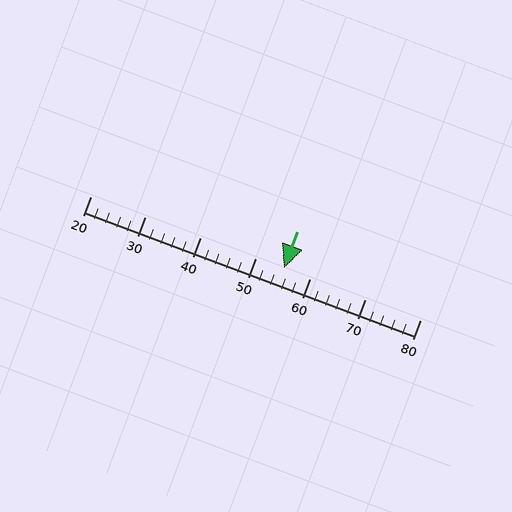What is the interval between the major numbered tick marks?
The major tick marks are spaced 10 units apart.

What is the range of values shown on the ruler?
The ruler shows values from 20 to 80.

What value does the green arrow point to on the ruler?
The green arrow points to approximately 55.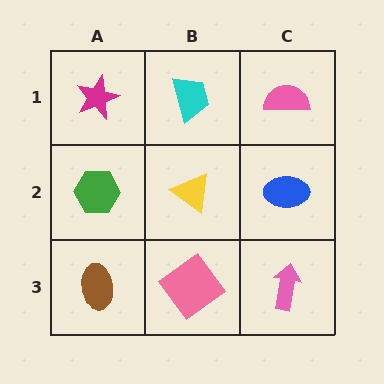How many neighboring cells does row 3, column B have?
3.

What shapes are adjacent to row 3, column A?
A green hexagon (row 2, column A), a pink diamond (row 3, column B).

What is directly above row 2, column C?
A pink semicircle.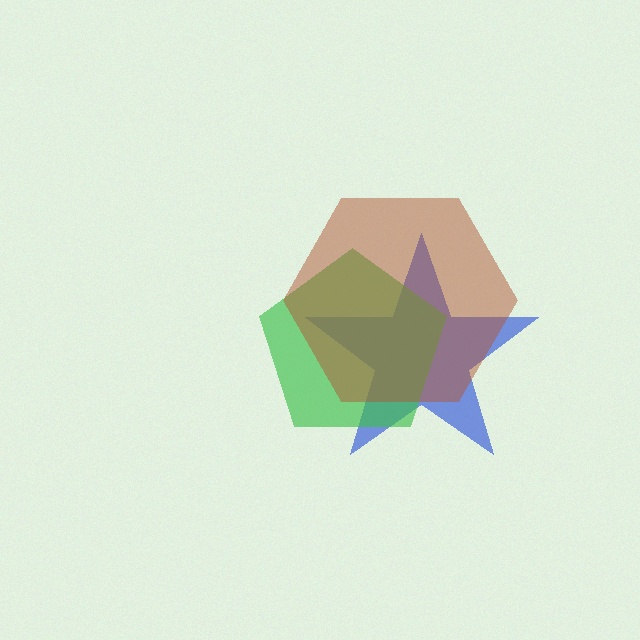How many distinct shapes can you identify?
There are 3 distinct shapes: a blue star, a green pentagon, a brown hexagon.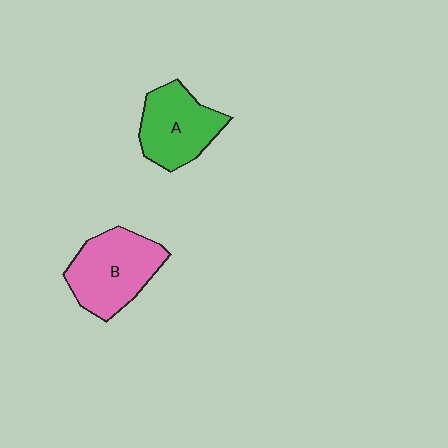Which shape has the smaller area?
Shape A (green).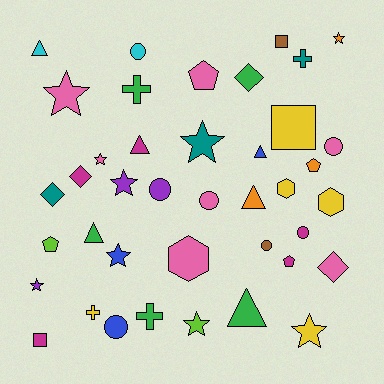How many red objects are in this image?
There are no red objects.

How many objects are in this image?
There are 40 objects.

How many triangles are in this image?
There are 6 triangles.